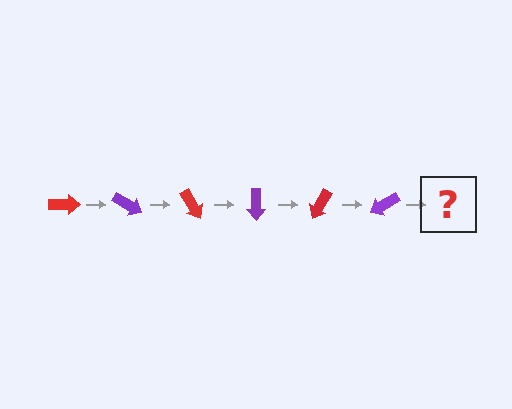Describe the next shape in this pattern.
It should be a red arrow, rotated 180 degrees from the start.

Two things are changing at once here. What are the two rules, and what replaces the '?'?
The two rules are that it rotates 30 degrees each step and the color cycles through red and purple. The '?' should be a red arrow, rotated 180 degrees from the start.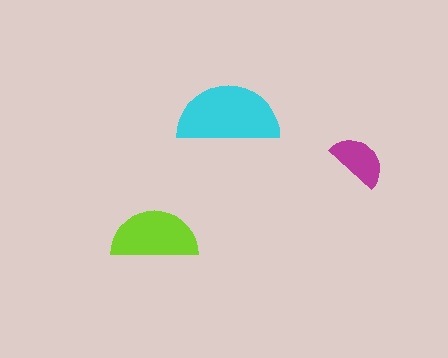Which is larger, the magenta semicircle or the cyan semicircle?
The cyan one.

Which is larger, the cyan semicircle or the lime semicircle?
The cyan one.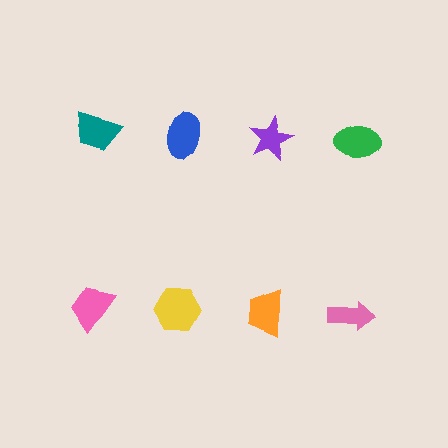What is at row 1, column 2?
A blue ellipse.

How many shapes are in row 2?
4 shapes.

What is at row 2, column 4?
A pink arrow.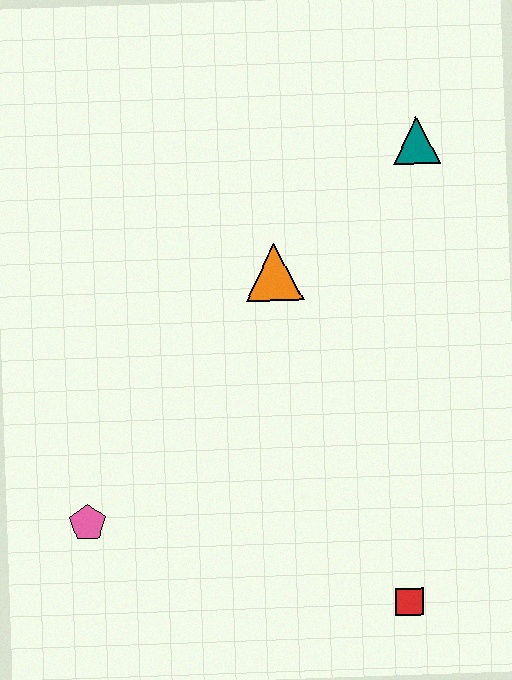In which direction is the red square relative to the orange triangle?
The red square is below the orange triangle.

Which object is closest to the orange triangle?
The teal triangle is closest to the orange triangle.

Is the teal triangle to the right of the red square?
Yes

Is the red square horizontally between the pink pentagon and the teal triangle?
Yes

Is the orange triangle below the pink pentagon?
No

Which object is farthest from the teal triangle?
The pink pentagon is farthest from the teal triangle.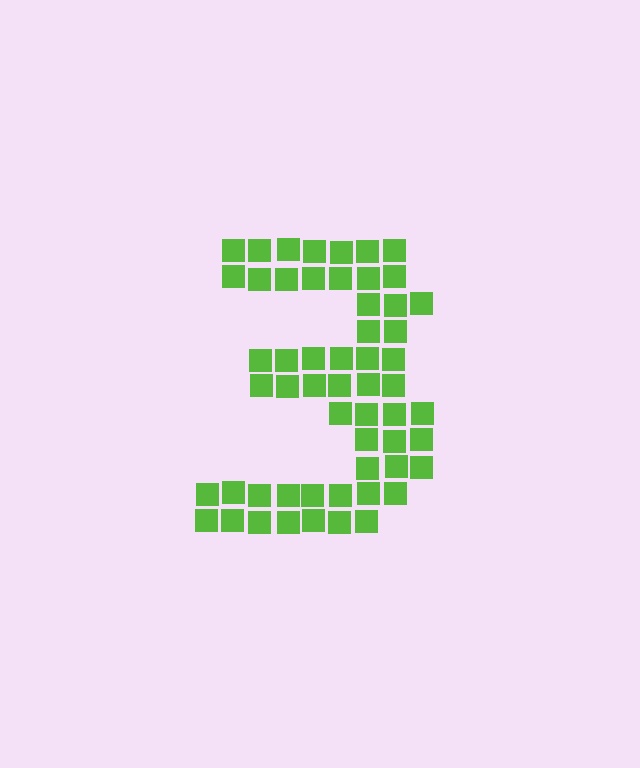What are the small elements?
The small elements are squares.